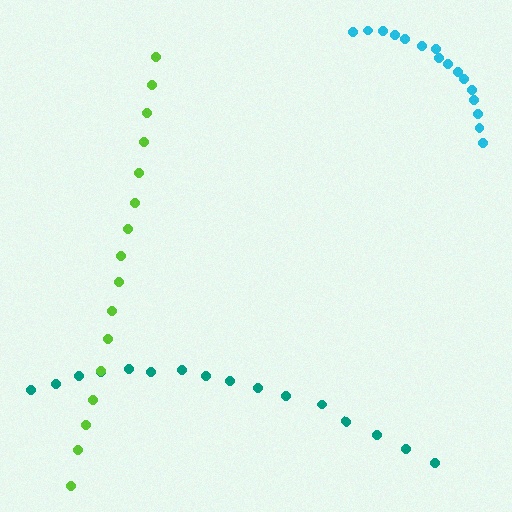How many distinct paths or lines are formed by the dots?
There are 3 distinct paths.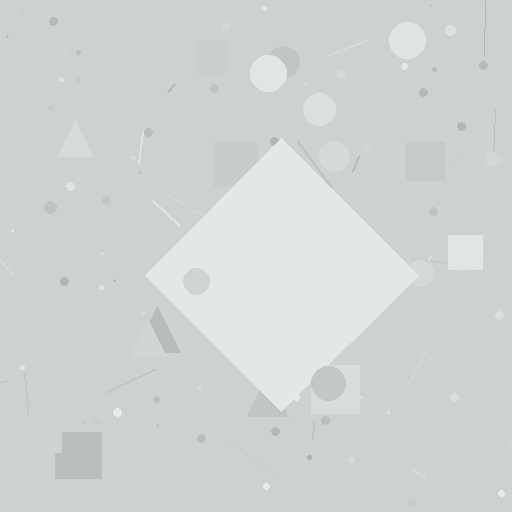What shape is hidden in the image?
A diamond is hidden in the image.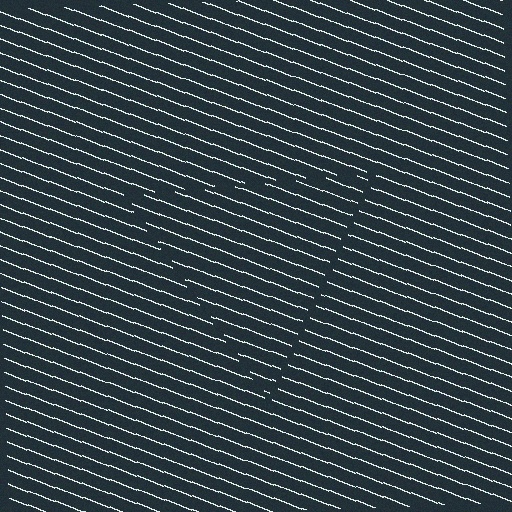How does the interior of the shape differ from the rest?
The interior of the shape contains the same grating, shifted by half a period — the contour is defined by the phase discontinuity where line-ends from the inner and outer gratings abut.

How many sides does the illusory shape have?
3 sides — the line-ends trace a triangle.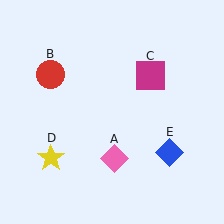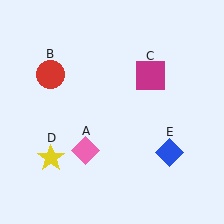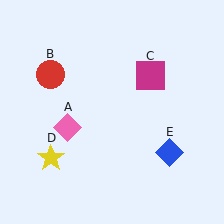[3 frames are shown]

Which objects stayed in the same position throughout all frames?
Red circle (object B) and magenta square (object C) and yellow star (object D) and blue diamond (object E) remained stationary.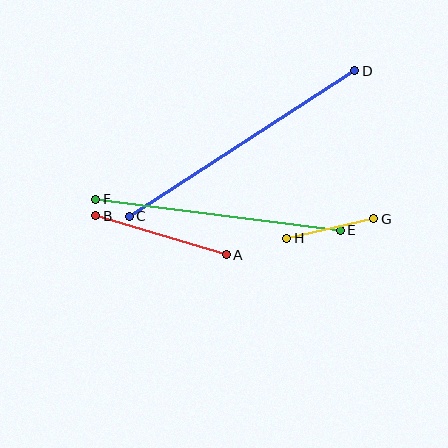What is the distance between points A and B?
The distance is approximately 136 pixels.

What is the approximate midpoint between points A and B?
The midpoint is at approximately (161, 235) pixels.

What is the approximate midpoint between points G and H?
The midpoint is at approximately (330, 229) pixels.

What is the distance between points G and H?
The distance is approximately 89 pixels.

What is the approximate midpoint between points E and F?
The midpoint is at approximately (218, 215) pixels.